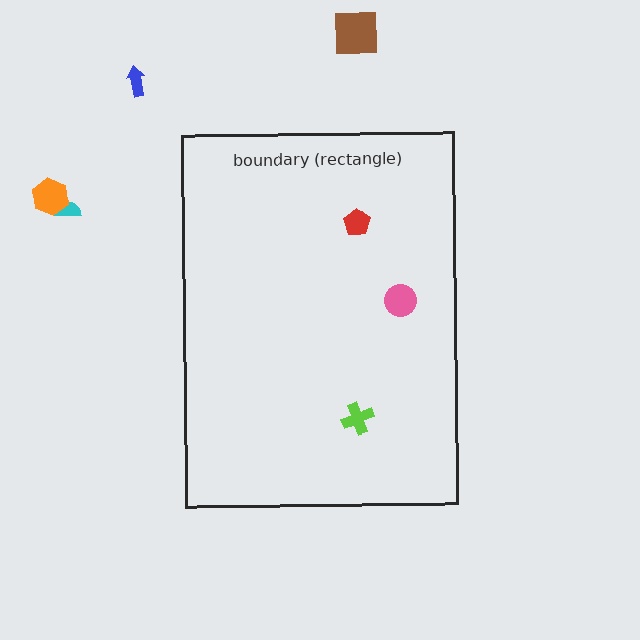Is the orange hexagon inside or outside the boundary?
Outside.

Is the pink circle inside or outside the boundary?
Inside.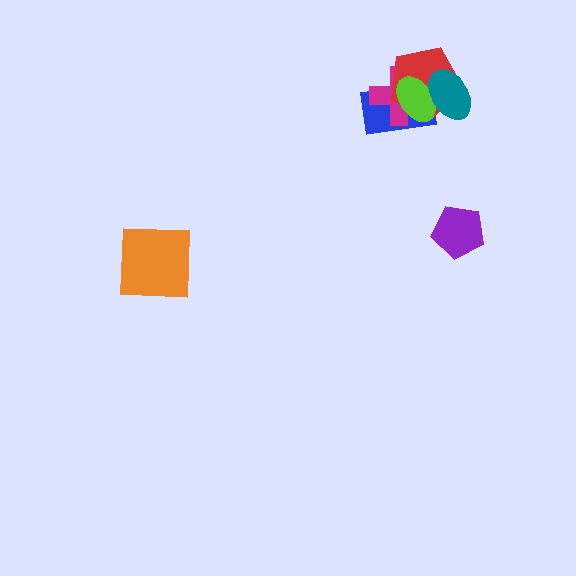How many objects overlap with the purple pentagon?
0 objects overlap with the purple pentagon.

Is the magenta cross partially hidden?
Yes, it is partially covered by another shape.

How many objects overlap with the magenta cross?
4 objects overlap with the magenta cross.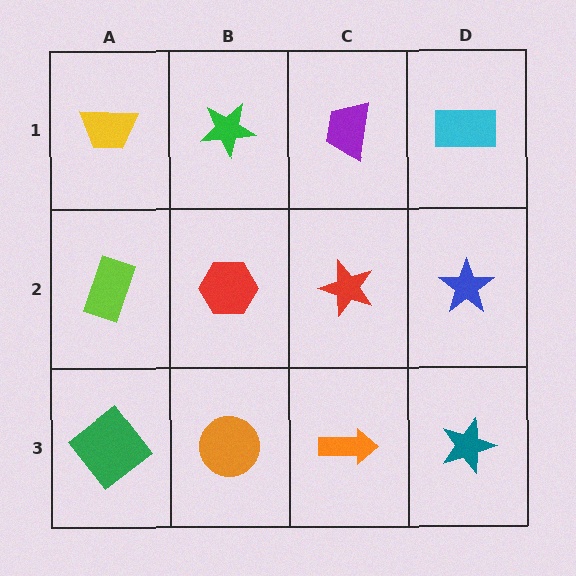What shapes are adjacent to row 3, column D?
A blue star (row 2, column D), an orange arrow (row 3, column C).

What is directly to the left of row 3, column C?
An orange circle.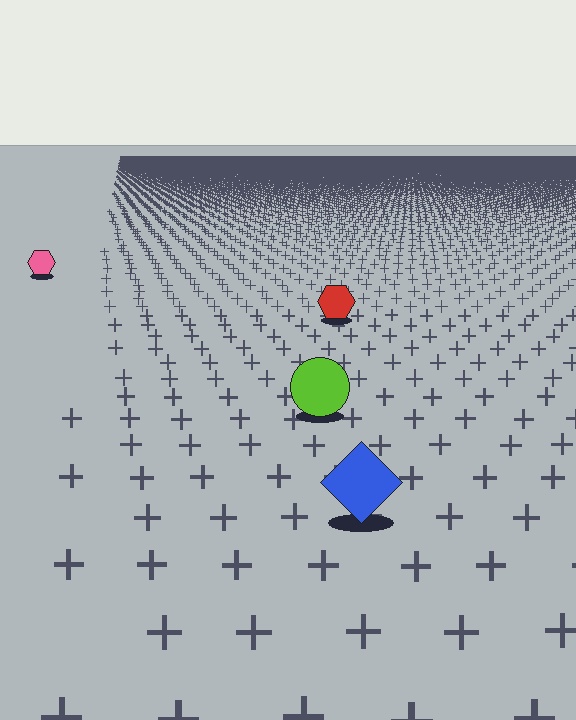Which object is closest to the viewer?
The blue diamond is closest. The texture marks near it are larger and more spread out.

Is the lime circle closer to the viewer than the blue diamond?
No. The blue diamond is closer — you can tell from the texture gradient: the ground texture is coarser near it.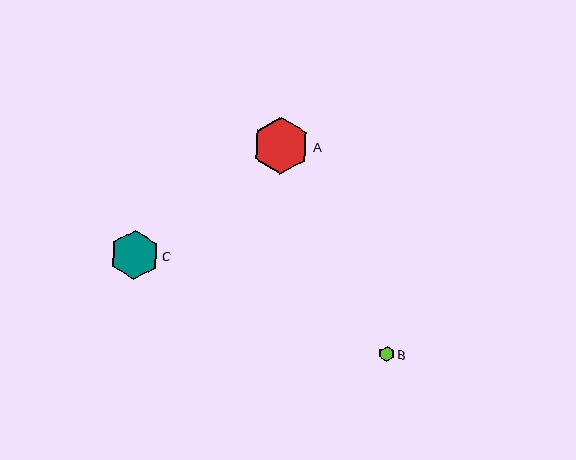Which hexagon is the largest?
Hexagon A is the largest with a size of approximately 57 pixels.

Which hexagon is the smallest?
Hexagon B is the smallest with a size of approximately 16 pixels.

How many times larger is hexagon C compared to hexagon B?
Hexagon C is approximately 3.2 times the size of hexagon B.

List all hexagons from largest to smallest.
From largest to smallest: A, C, B.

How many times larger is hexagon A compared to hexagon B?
Hexagon A is approximately 3.7 times the size of hexagon B.